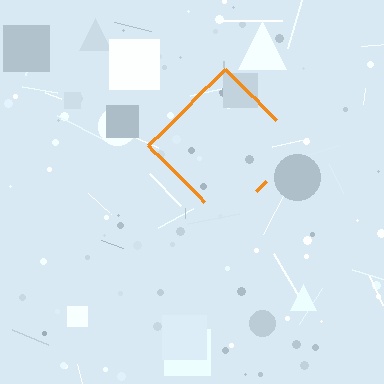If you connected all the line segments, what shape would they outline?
They would outline a diamond.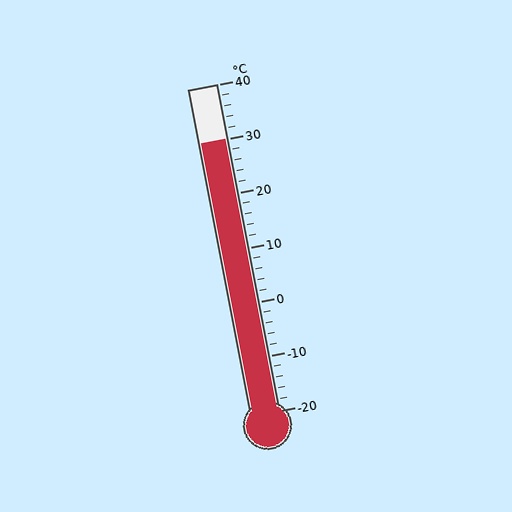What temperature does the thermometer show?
The thermometer shows approximately 30°C.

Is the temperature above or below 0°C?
The temperature is above 0°C.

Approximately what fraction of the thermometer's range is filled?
The thermometer is filled to approximately 85% of its range.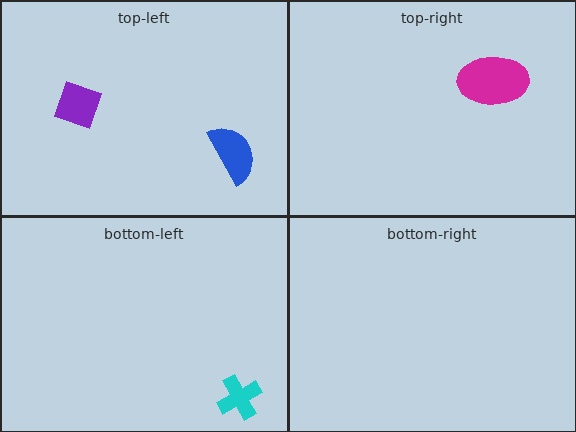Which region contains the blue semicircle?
The top-left region.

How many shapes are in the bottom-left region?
1.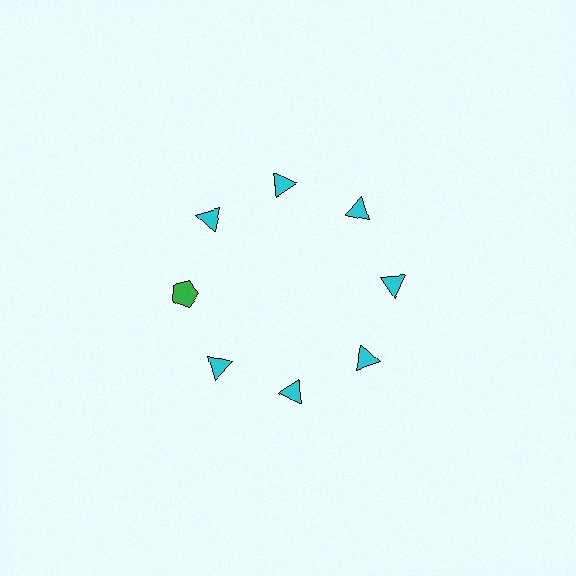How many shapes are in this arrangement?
There are 8 shapes arranged in a ring pattern.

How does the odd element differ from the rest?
It differs in both color (green instead of cyan) and shape (pentagon instead of triangle).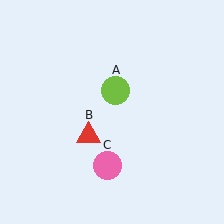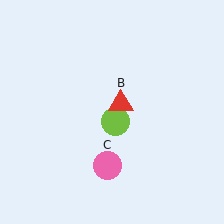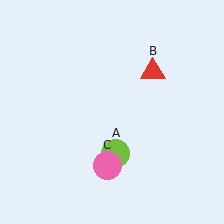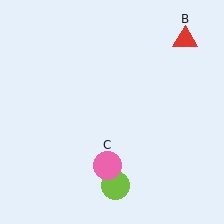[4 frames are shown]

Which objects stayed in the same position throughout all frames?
Pink circle (object C) remained stationary.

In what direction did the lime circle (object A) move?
The lime circle (object A) moved down.